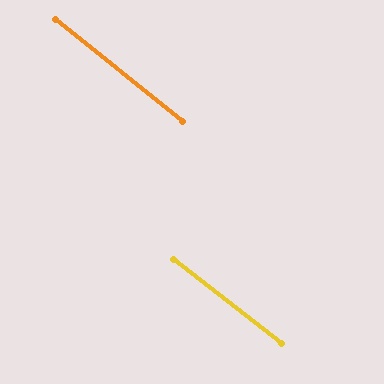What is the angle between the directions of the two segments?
Approximately 1 degree.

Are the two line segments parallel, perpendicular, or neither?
Parallel — their directions differ by only 1.1°.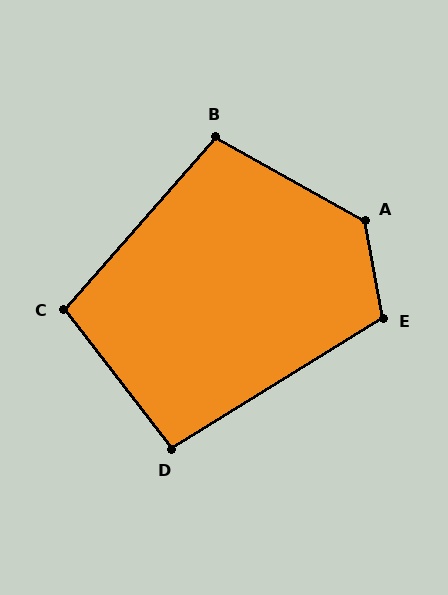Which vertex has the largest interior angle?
A, at approximately 130 degrees.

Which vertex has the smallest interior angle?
D, at approximately 96 degrees.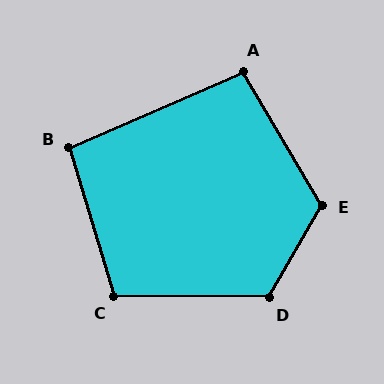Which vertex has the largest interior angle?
E, at approximately 120 degrees.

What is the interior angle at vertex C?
Approximately 107 degrees (obtuse).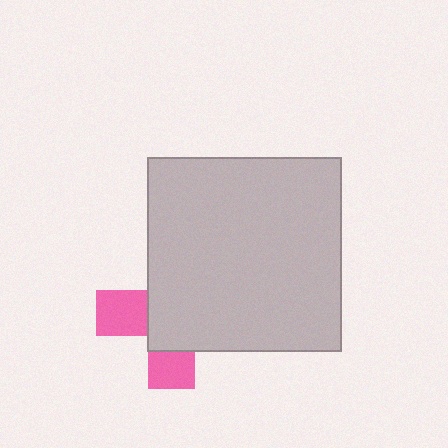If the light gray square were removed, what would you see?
You would see the complete pink cross.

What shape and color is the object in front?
The object in front is a light gray square.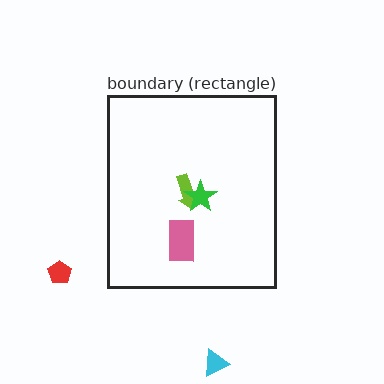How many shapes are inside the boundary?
3 inside, 2 outside.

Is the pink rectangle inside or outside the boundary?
Inside.